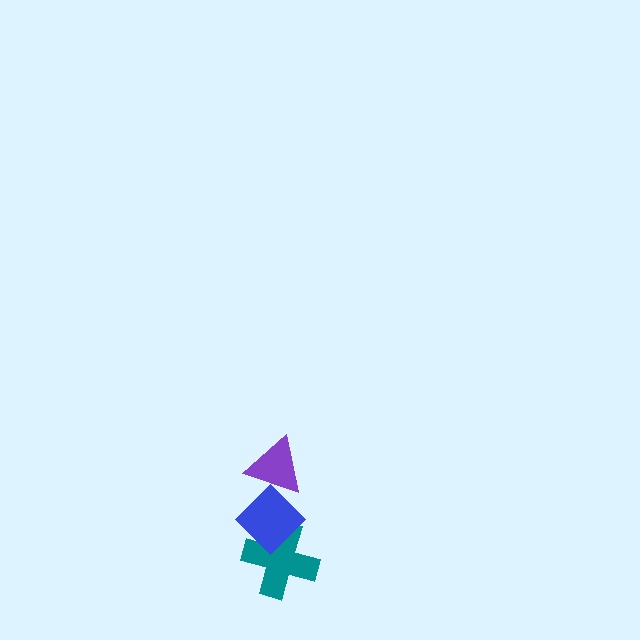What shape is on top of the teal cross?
The blue diamond is on top of the teal cross.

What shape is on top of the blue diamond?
The purple triangle is on top of the blue diamond.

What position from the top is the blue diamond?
The blue diamond is 2nd from the top.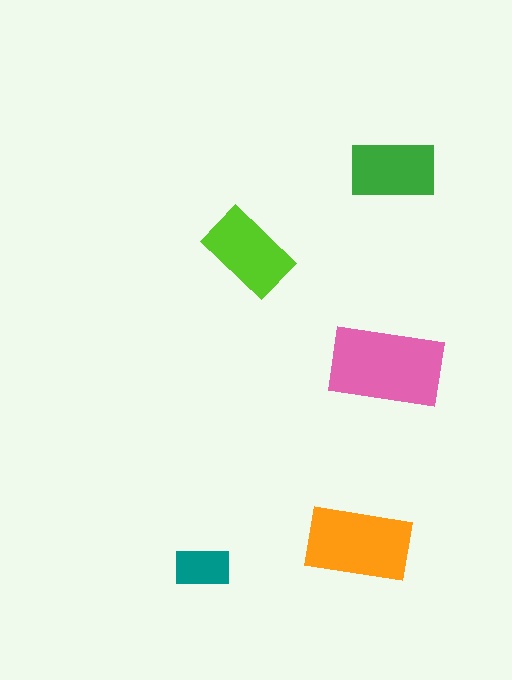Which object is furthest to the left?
The teal rectangle is leftmost.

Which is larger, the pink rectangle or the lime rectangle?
The pink one.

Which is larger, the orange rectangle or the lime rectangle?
The orange one.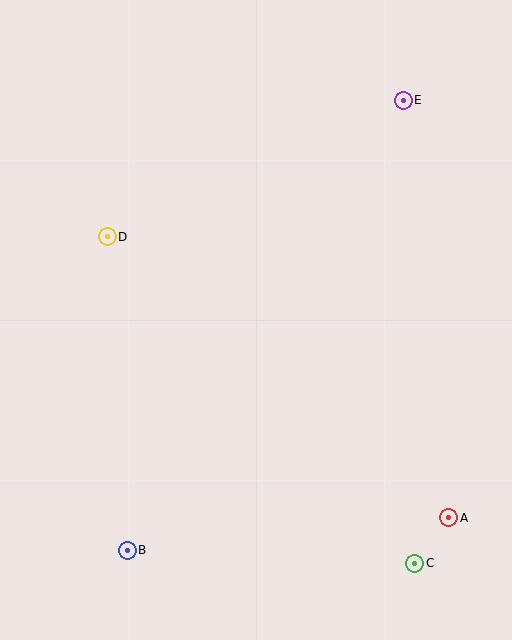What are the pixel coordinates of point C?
Point C is at (415, 563).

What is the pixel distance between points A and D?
The distance between A and D is 442 pixels.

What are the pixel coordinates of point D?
Point D is at (107, 237).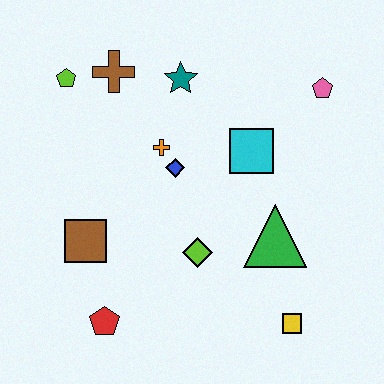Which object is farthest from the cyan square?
The red pentagon is farthest from the cyan square.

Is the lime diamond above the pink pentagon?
No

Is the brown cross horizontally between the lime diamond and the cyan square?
No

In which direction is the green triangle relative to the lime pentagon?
The green triangle is to the right of the lime pentagon.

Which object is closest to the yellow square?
The green triangle is closest to the yellow square.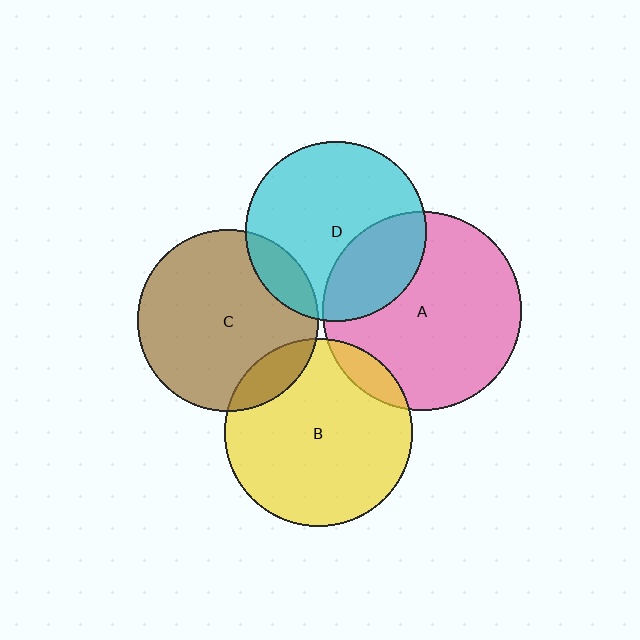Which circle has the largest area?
Circle A (pink).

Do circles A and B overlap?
Yes.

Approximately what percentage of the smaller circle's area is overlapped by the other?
Approximately 10%.